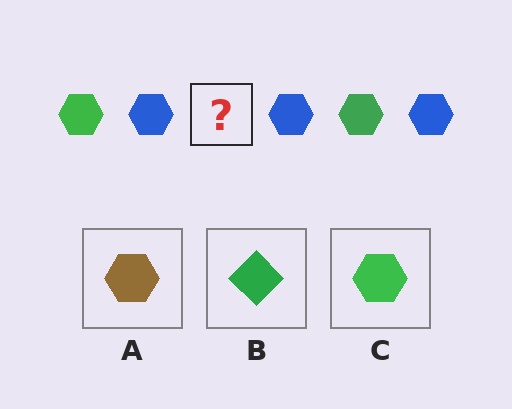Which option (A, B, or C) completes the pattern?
C.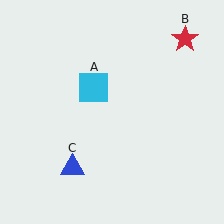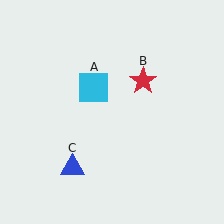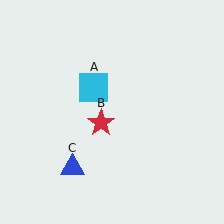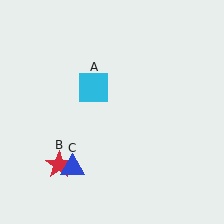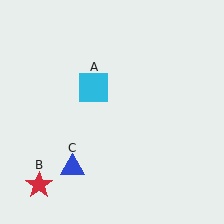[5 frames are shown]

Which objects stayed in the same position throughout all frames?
Cyan square (object A) and blue triangle (object C) remained stationary.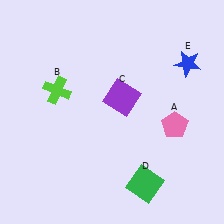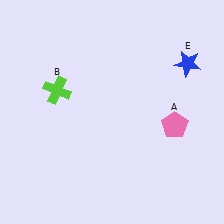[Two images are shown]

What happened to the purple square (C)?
The purple square (C) was removed in Image 2. It was in the top-right area of Image 1.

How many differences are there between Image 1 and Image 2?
There are 2 differences between the two images.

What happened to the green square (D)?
The green square (D) was removed in Image 2. It was in the bottom-right area of Image 1.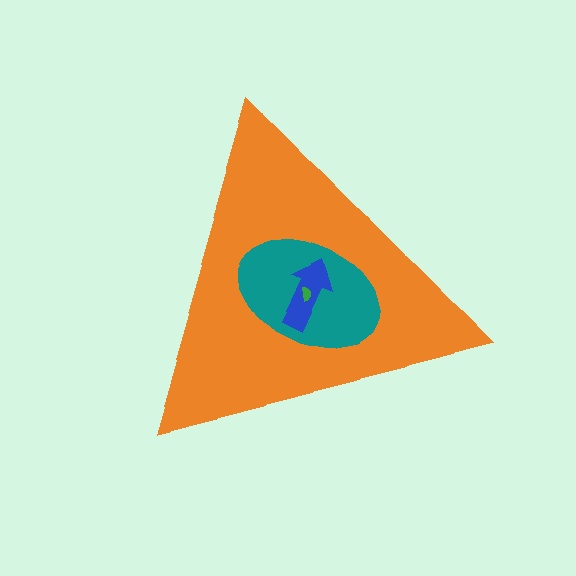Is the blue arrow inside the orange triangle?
Yes.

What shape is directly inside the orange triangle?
The teal ellipse.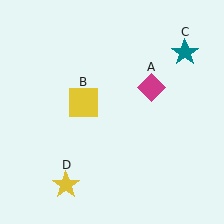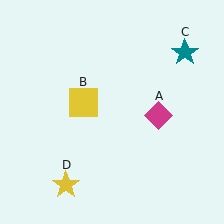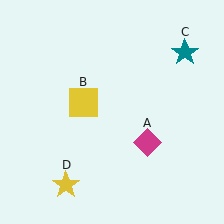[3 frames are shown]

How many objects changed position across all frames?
1 object changed position: magenta diamond (object A).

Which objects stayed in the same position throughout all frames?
Yellow square (object B) and teal star (object C) and yellow star (object D) remained stationary.